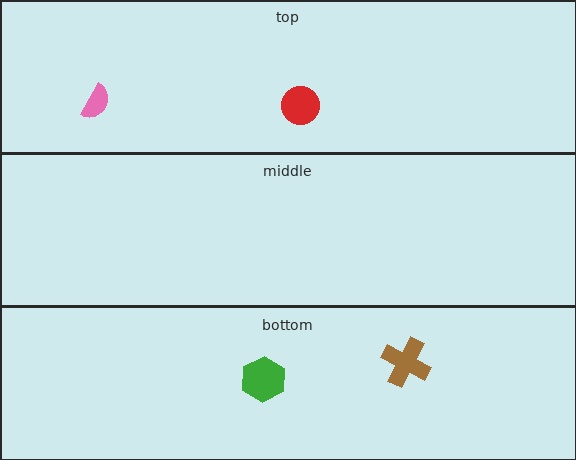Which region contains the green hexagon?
The bottom region.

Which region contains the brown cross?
The bottom region.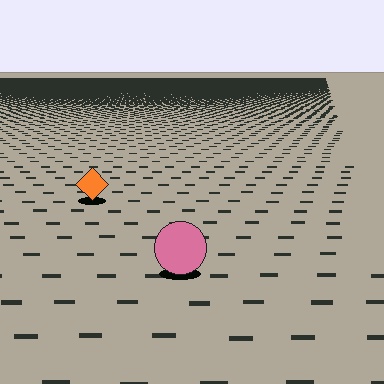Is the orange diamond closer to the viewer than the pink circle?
No. The pink circle is closer — you can tell from the texture gradient: the ground texture is coarser near it.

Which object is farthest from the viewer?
The orange diamond is farthest from the viewer. It appears smaller and the ground texture around it is denser.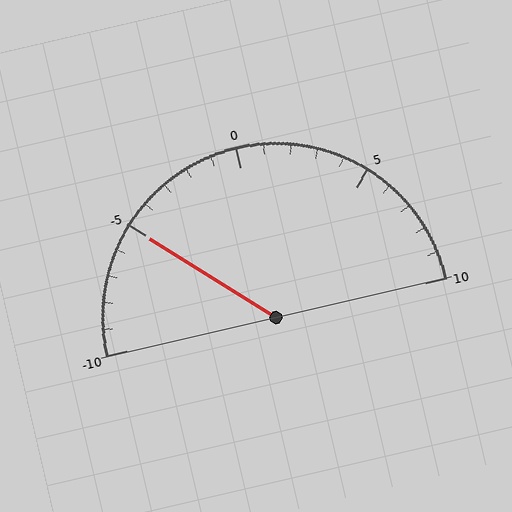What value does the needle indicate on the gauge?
The needle indicates approximately -5.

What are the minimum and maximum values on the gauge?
The gauge ranges from -10 to 10.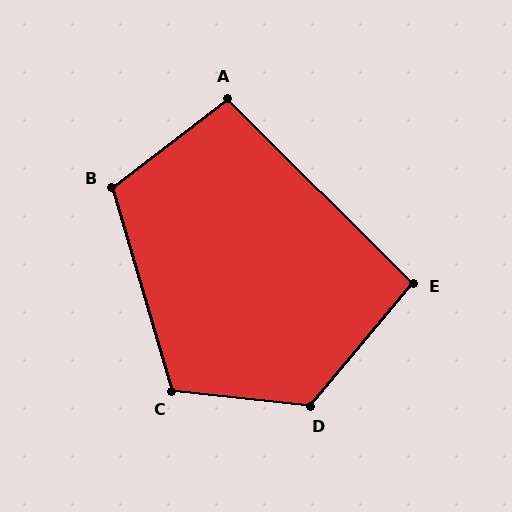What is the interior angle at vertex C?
Approximately 112 degrees (obtuse).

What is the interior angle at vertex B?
Approximately 111 degrees (obtuse).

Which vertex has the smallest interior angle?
E, at approximately 95 degrees.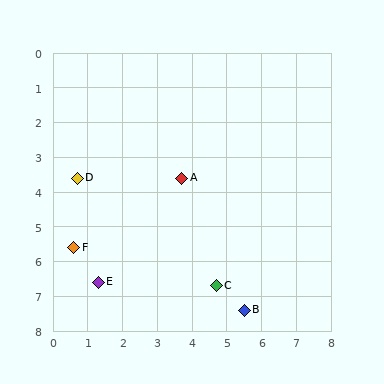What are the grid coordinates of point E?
Point E is at approximately (1.3, 6.6).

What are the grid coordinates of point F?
Point F is at approximately (0.6, 5.6).